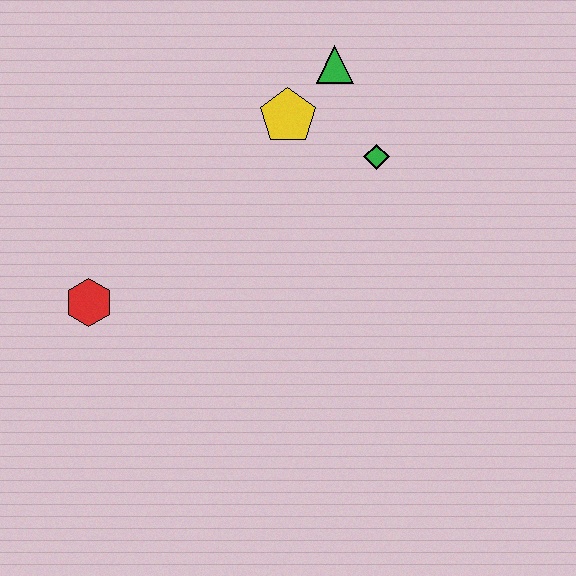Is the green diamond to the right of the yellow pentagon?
Yes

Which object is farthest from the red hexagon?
The green triangle is farthest from the red hexagon.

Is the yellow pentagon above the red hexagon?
Yes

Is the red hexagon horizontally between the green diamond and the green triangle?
No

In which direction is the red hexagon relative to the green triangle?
The red hexagon is to the left of the green triangle.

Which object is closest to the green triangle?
The yellow pentagon is closest to the green triangle.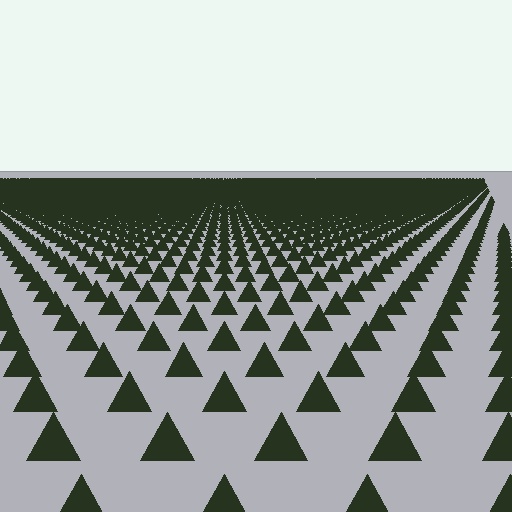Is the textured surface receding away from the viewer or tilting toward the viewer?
The surface is receding away from the viewer. Texture elements get smaller and denser toward the top.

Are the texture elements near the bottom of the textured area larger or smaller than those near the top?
Larger. Near the bottom, elements are closer to the viewer and appear at a bigger on-screen size.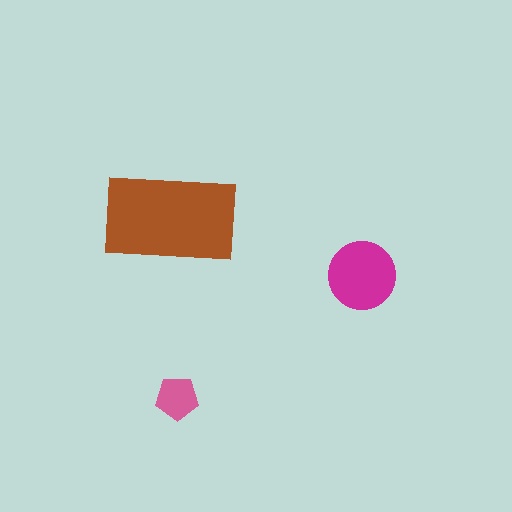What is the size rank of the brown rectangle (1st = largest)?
1st.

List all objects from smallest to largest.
The pink pentagon, the magenta circle, the brown rectangle.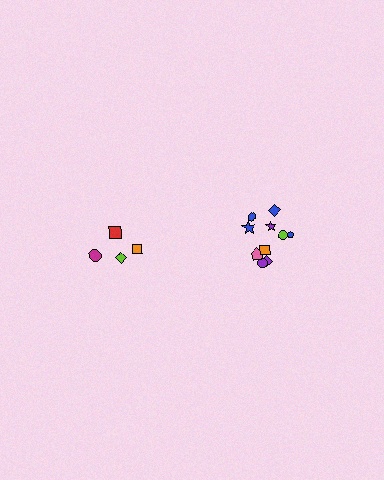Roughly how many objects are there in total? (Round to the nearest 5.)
Roughly 15 objects in total.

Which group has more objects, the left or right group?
The right group.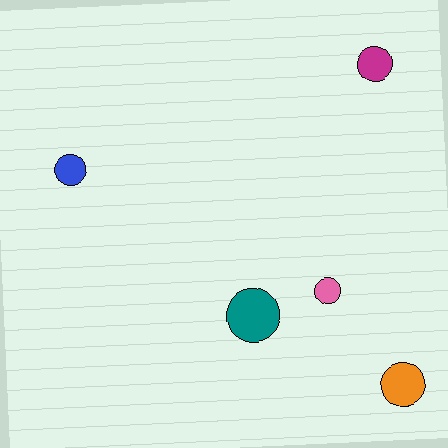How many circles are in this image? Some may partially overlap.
There are 5 circles.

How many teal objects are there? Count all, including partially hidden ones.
There is 1 teal object.